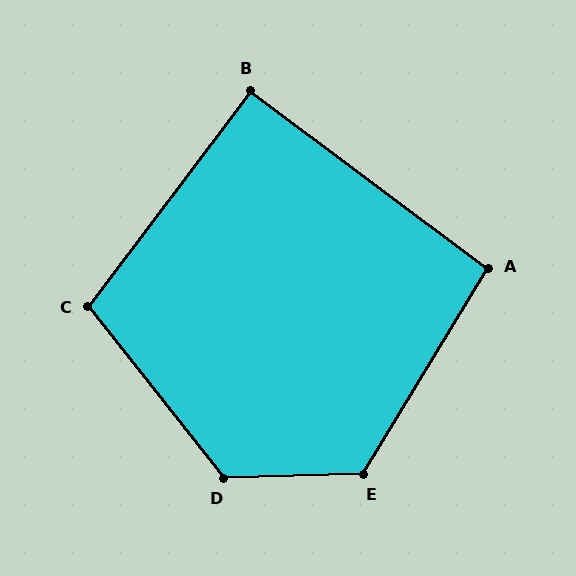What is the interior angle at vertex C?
Approximately 105 degrees (obtuse).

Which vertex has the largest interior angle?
D, at approximately 126 degrees.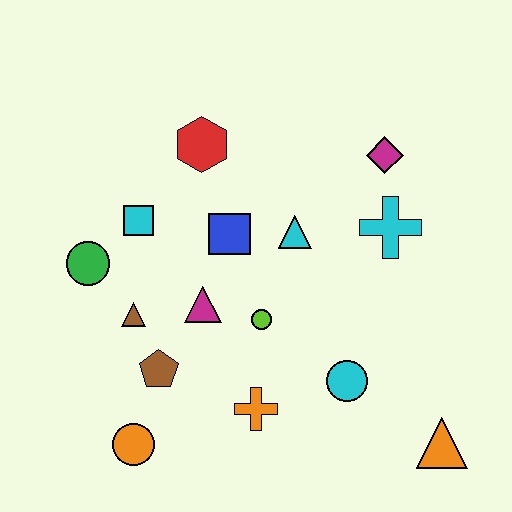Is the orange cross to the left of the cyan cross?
Yes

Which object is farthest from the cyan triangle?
The orange circle is farthest from the cyan triangle.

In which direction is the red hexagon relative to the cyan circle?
The red hexagon is above the cyan circle.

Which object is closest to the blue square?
The cyan triangle is closest to the blue square.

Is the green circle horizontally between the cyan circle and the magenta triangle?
No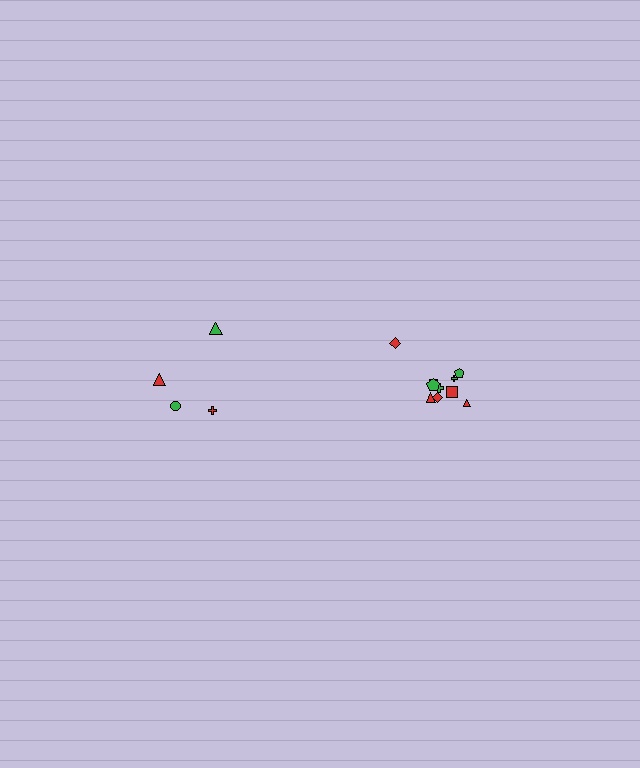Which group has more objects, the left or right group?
The right group.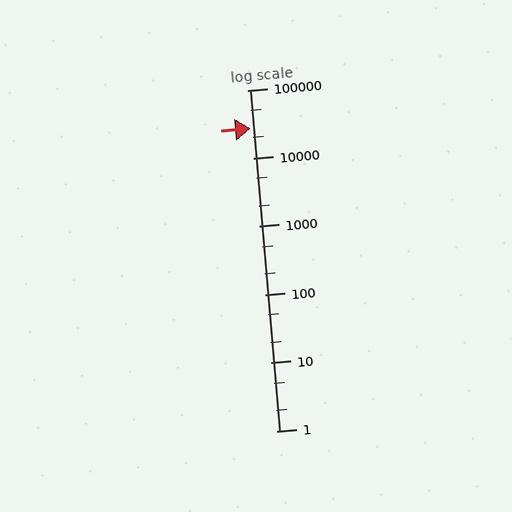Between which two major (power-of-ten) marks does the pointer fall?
The pointer is between 10000 and 100000.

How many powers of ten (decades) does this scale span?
The scale spans 5 decades, from 1 to 100000.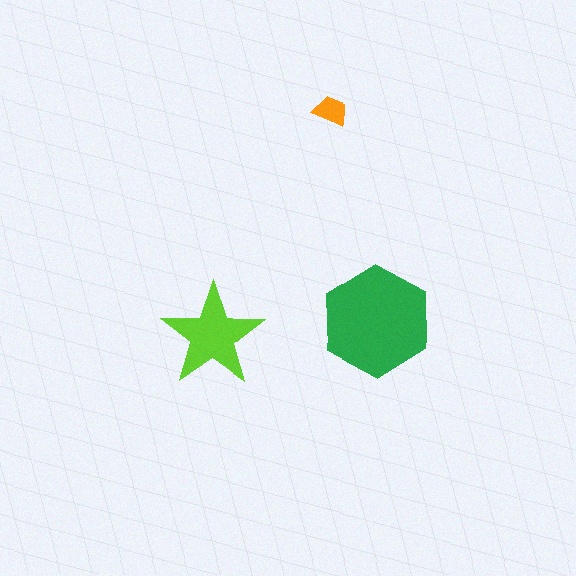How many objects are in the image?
There are 3 objects in the image.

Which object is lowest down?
The lime star is bottommost.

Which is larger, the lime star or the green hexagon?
The green hexagon.